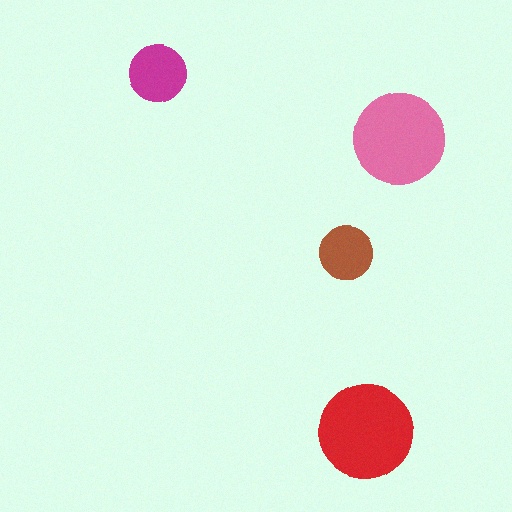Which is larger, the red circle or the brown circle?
The red one.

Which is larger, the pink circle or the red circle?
The red one.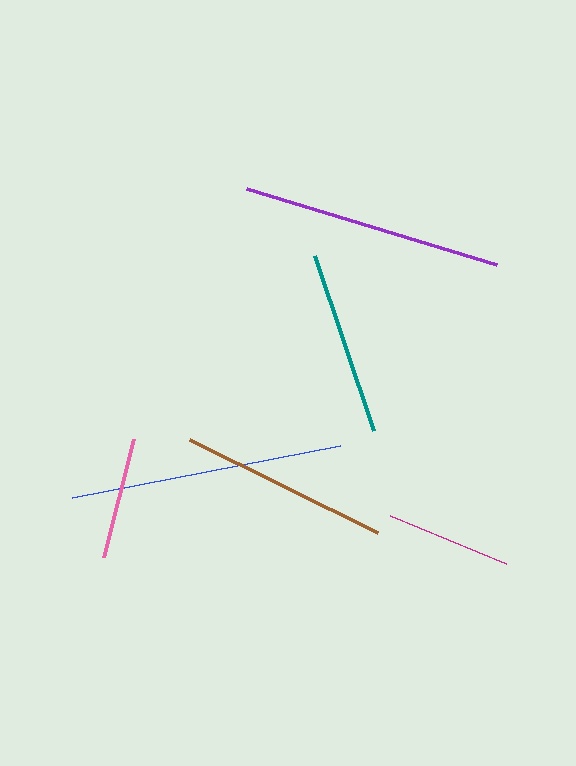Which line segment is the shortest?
The pink line is the shortest at approximately 122 pixels.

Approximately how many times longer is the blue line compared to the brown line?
The blue line is approximately 1.3 times the length of the brown line.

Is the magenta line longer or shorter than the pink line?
The magenta line is longer than the pink line.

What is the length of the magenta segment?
The magenta segment is approximately 126 pixels long.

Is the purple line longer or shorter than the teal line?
The purple line is longer than the teal line.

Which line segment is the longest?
The blue line is the longest at approximately 273 pixels.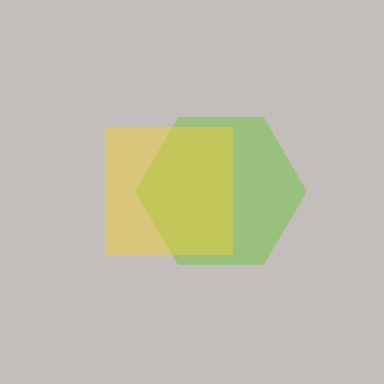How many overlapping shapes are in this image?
There are 2 overlapping shapes in the image.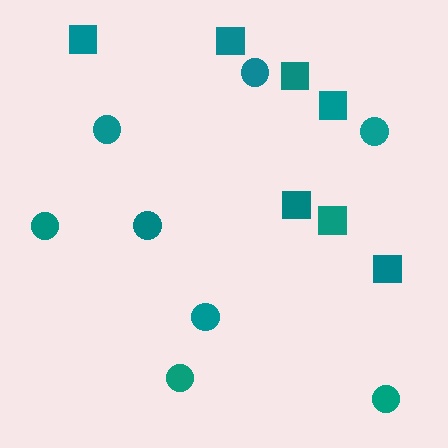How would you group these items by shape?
There are 2 groups: one group of circles (8) and one group of squares (7).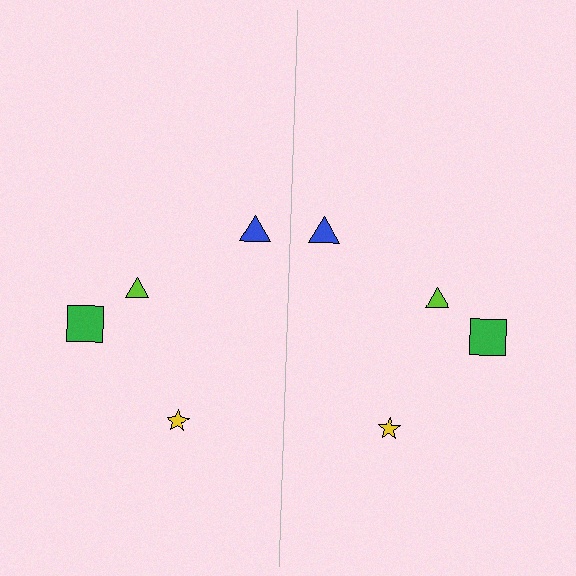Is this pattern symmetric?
Yes, this pattern has bilateral (reflection) symmetry.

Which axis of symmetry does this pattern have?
The pattern has a vertical axis of symmetry running through the center of the image.